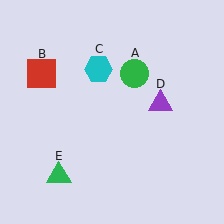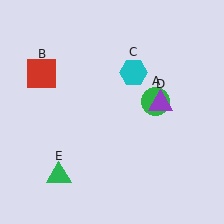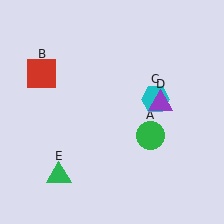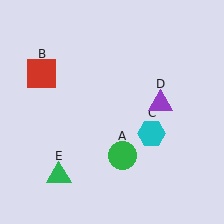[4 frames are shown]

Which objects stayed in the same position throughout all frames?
Red square (object B) and purple triangle (object D) and green triangle (object E) remained stationary.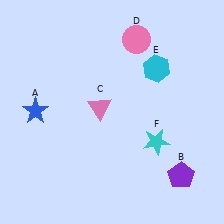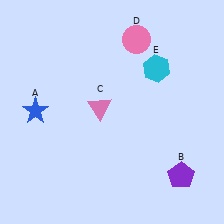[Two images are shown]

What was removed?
The cyan star (F) was removed in Image 2.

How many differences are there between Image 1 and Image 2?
There is 1 difference between the two images.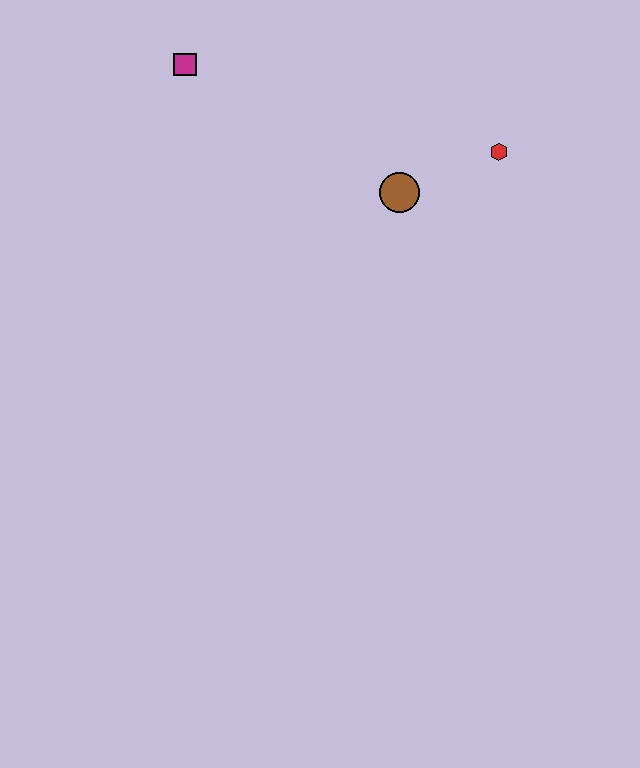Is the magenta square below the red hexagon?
No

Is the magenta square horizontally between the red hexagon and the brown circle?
No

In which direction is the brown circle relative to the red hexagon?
The brown circle is to the left of the red hexagon.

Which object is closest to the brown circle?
The red hexagon is closest to the brown circle.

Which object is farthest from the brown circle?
The magenta square is farthest from the brown circle.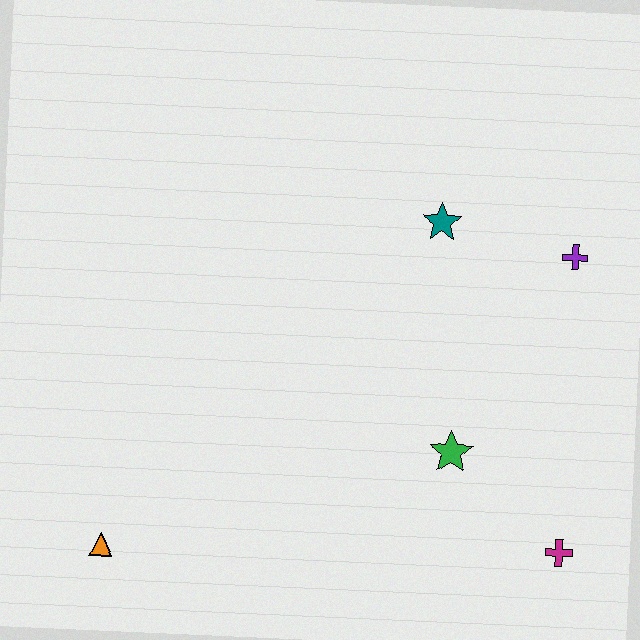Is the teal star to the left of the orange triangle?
No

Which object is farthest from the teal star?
The orange triangle is farthest from the teal star.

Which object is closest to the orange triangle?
The green star is closest to the orange triangle.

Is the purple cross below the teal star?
Yes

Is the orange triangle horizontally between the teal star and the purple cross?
No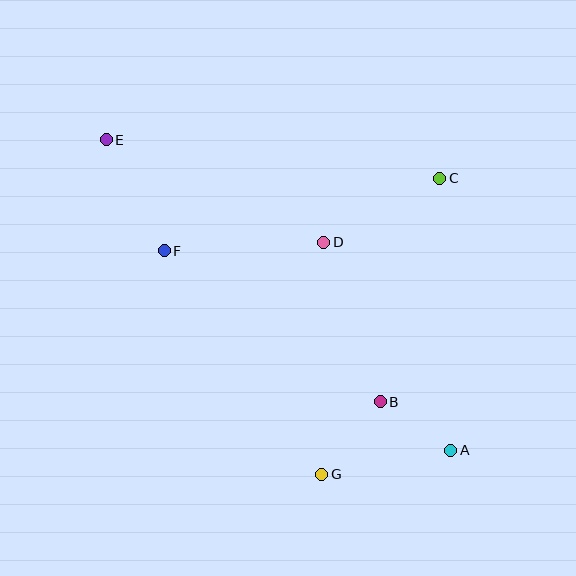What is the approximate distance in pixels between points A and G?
The distance between A and G is approximately 131 pixels.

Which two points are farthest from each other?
Points A and E are farthest from each other.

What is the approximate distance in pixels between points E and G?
The distance between E and G is approximately 398 pixels.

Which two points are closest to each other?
Points A and B are closest to each other.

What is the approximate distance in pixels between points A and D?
The distance between A and D is approximately 244 pixels.